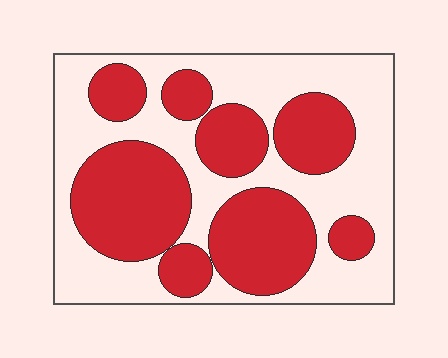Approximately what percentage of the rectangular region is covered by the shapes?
Approximately 45%.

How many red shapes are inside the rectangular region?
8.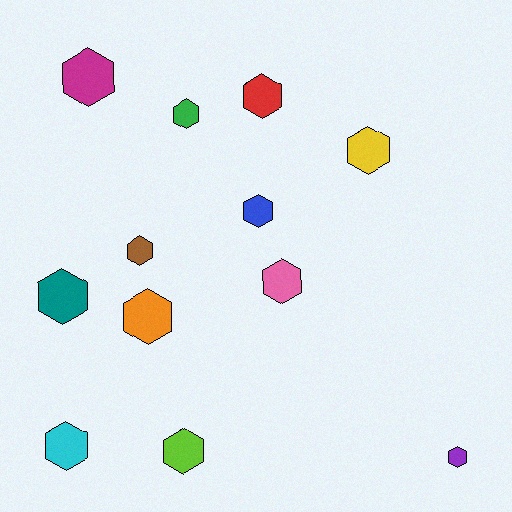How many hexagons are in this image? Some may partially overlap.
There are 12 hexagons.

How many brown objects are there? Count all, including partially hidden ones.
There is 1 brown object.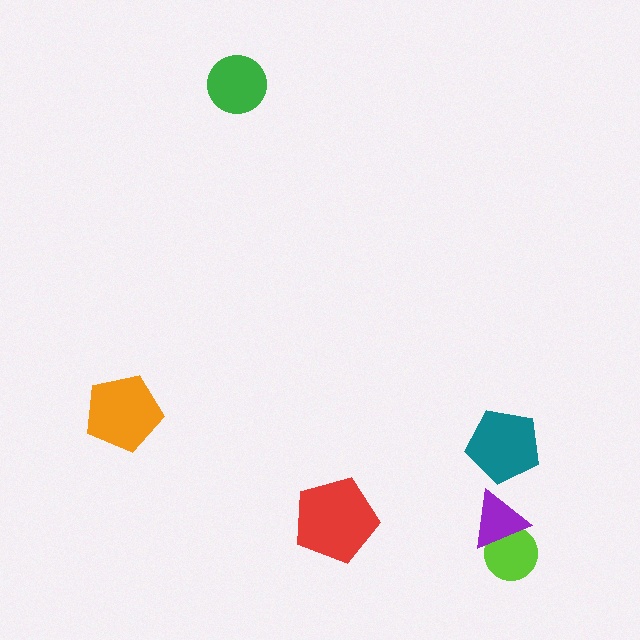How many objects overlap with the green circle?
0 objects overlap with the green circle.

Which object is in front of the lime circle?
The purple triangle is in front of the lime circle.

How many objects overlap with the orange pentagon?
0 objects overlap with the orange pentagon.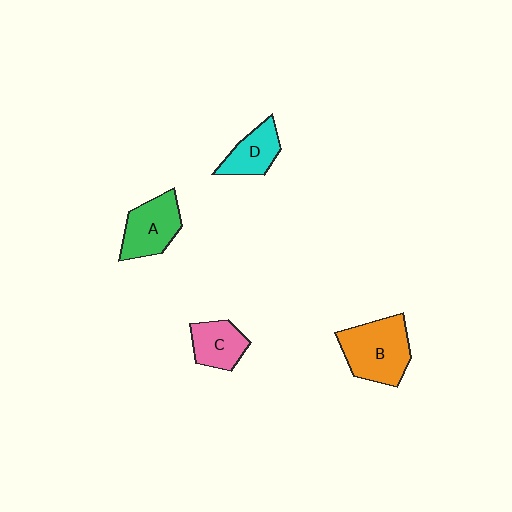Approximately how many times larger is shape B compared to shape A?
Approximately 1.3 times.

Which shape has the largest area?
Shape B (orange).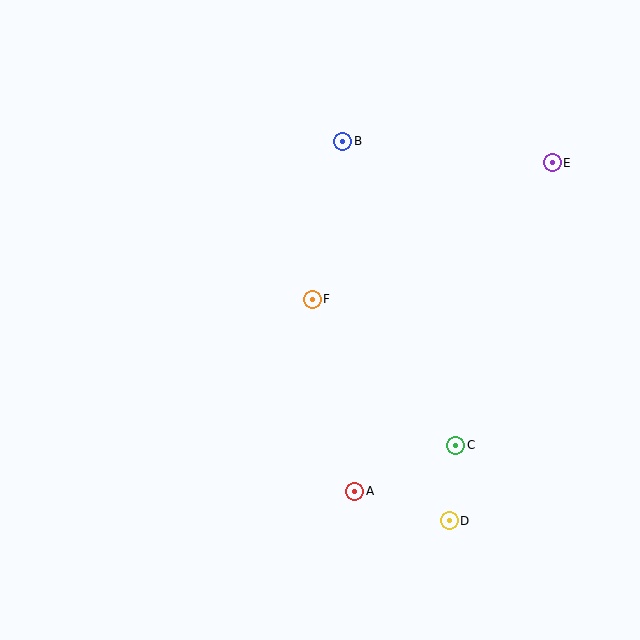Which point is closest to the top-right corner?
Point E is closest to the top-right corner.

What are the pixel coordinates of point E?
Point E is at (552, 163).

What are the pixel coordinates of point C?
Point C is at (456, 445).